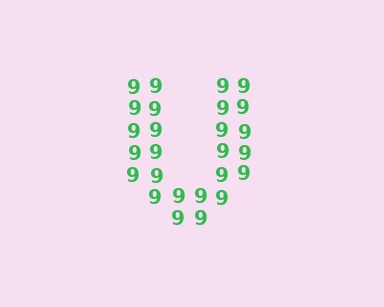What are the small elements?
The small elements are digit 9's.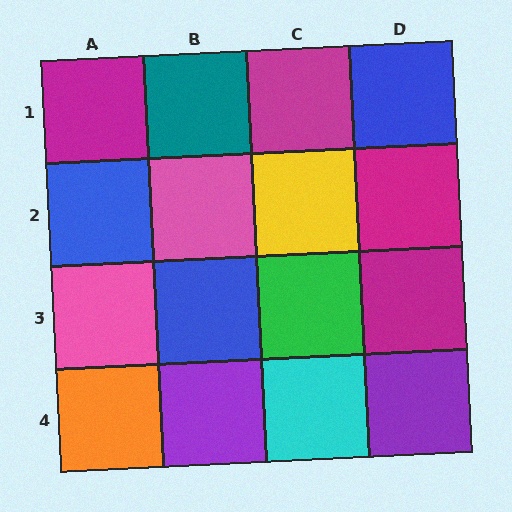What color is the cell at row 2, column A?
Blue.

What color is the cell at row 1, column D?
Blue.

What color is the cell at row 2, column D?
Magenta.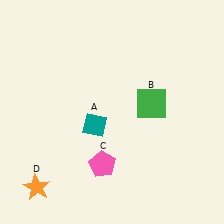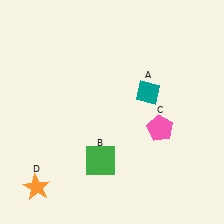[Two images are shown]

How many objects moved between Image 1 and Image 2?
3 objects moved between the two images.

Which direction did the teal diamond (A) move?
The teal diamond (A) moved right.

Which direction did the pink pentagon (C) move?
The pink pentagon (C) moved right.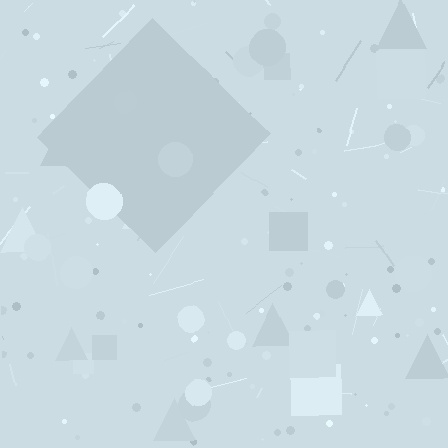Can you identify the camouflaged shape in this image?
The camouflaged shape is a diamond.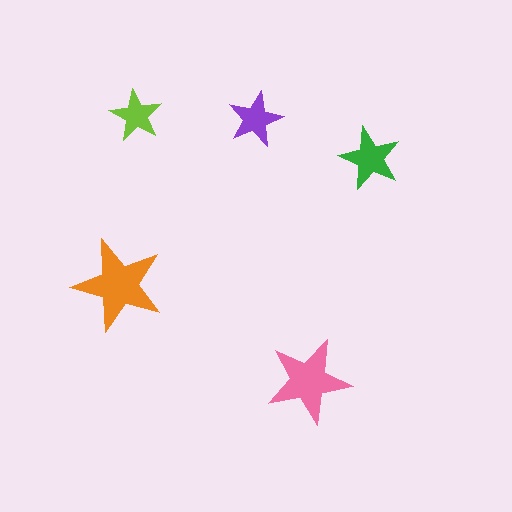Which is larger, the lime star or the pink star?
The pink one.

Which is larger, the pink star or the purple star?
The pink one.